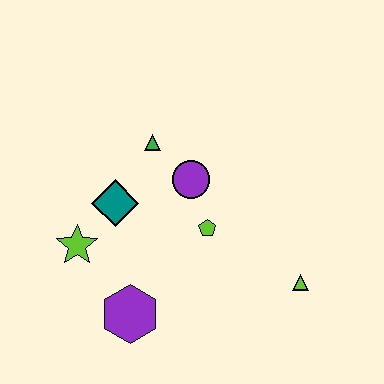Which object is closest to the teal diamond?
The lime star is closest to the teal diamond.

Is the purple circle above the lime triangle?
Yes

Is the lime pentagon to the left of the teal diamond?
No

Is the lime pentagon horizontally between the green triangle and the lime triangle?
Yes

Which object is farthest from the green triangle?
The lime triangle is farthest from the green triangle.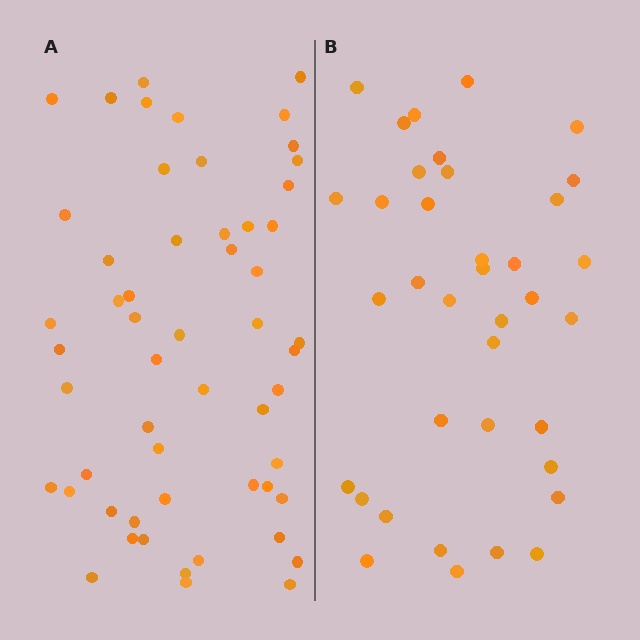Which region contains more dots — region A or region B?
Region A (the left region) has more dots.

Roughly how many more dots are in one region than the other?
Region A has approximately 20 more dots than region B.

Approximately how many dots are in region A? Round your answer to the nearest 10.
About 60 dots. (The exact count is 55, which rounds to 60.)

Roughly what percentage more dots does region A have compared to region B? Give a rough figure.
About 50% more.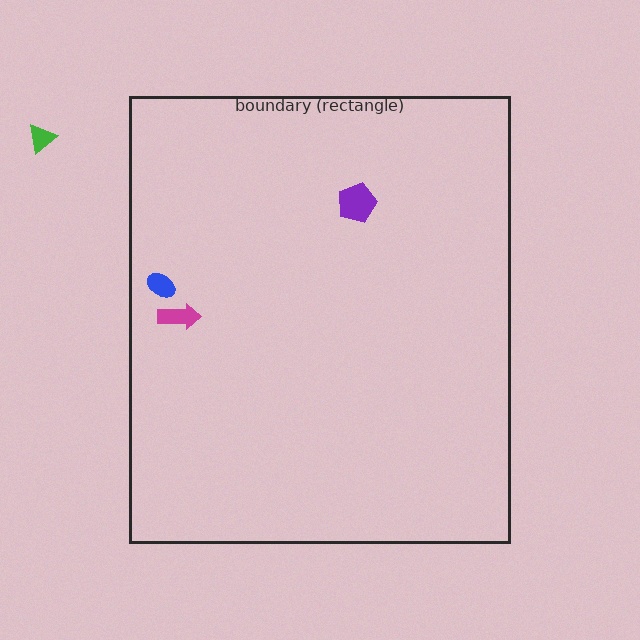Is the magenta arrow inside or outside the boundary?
Inside.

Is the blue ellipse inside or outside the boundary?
Inside.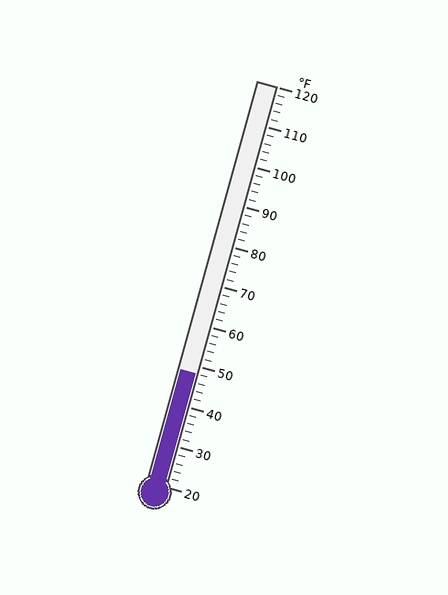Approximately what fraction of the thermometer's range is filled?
The thermometer is filled to approximately 30% of its range.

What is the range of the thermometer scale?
The thermometer scale ranges from 20°F to 120°F.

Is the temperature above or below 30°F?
The temperature is above 30°F.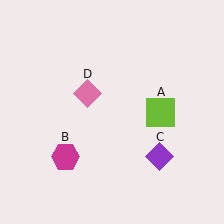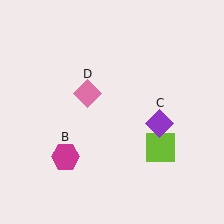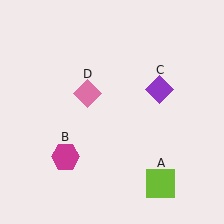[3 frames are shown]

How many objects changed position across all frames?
2 objects changed position: lime square (object A), purple diamond (object C).